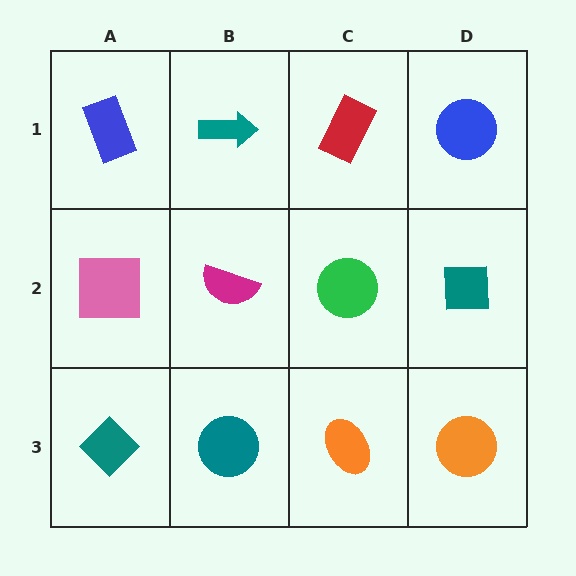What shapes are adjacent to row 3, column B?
A magenta semicircle (row 2, column B), a teal diamond (row 3, column A), an orange ellipse (row 3, column C).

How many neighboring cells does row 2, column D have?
3.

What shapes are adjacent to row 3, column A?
A pink square (row 2, column A), a teal circle (row 3, column B).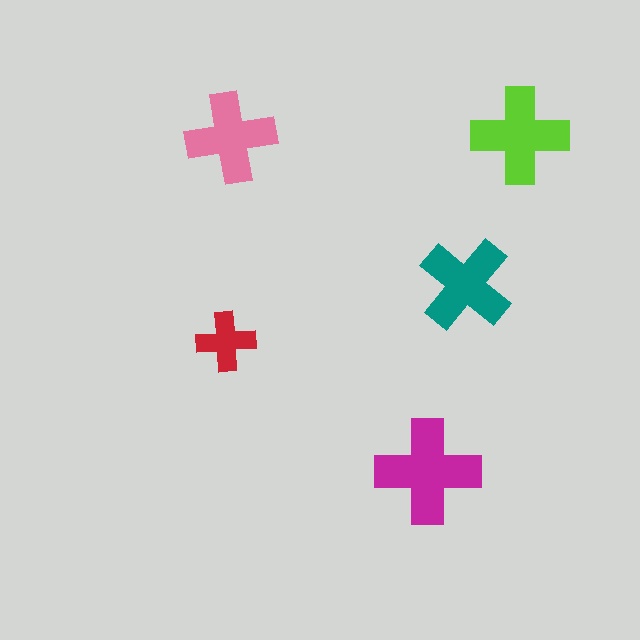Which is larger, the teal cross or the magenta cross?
The magenta one.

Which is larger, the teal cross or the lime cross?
The lime one.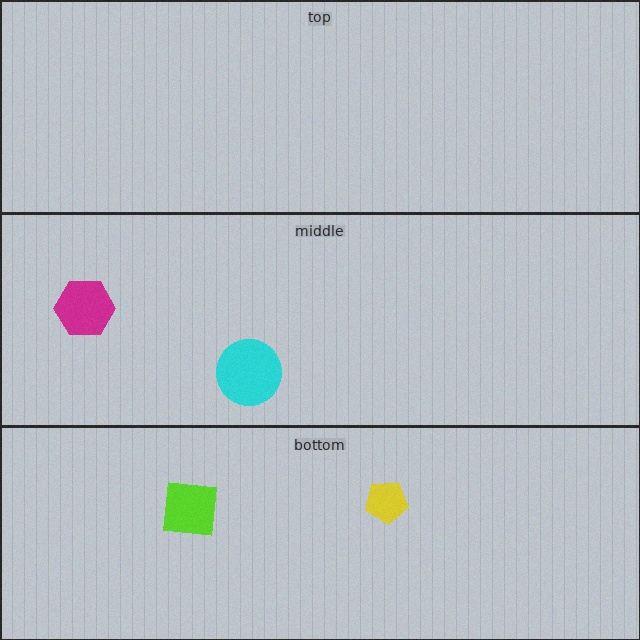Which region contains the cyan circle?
The middle region.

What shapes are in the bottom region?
The yellow pentagon, the lime square.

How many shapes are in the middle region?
2.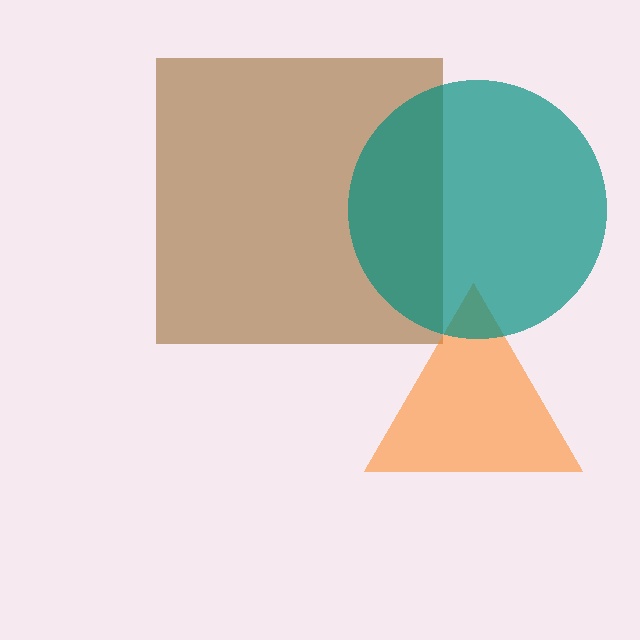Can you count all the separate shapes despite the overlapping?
Yes, there are 3 separate shapes.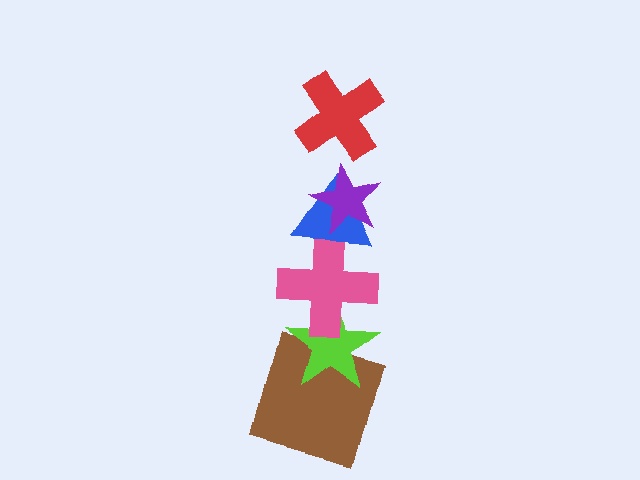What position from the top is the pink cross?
The pink cross is 4th from the top.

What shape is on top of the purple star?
The red cross is on top of the purple star.